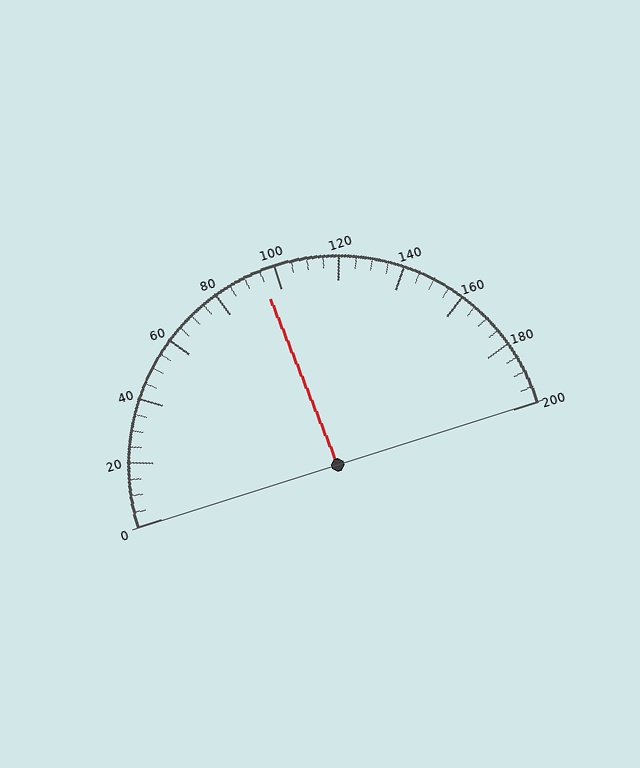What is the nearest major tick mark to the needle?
The nearest major tick mark is 100.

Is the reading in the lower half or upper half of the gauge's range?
The reading is in the lower half of the range (0 to 200).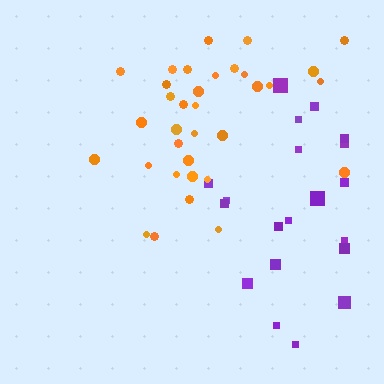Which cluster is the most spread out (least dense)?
Purple.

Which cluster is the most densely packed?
Orange.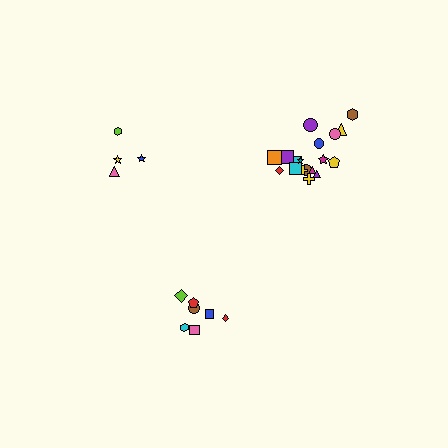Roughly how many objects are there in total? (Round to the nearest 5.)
Roughly 30 objects in total.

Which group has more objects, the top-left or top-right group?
The top-right group.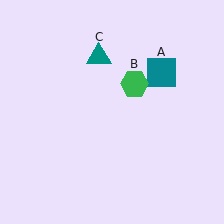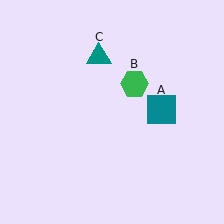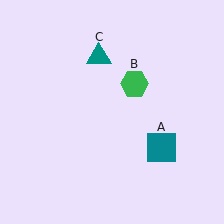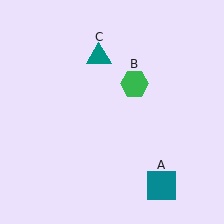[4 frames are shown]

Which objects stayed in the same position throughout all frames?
Green hexagon (object B) and teal triangle (object C) remained stationary.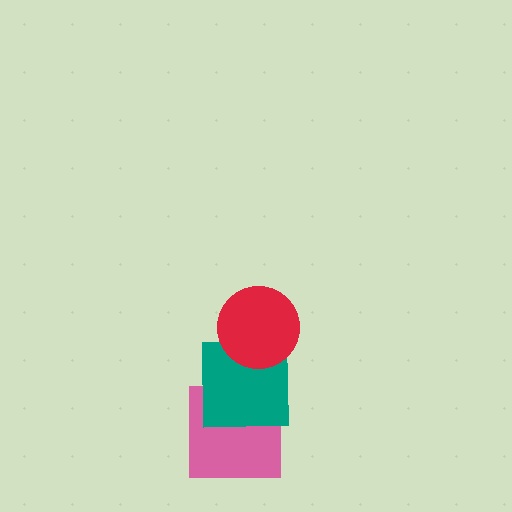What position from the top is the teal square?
The teal square is 2nd from the top.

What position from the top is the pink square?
The pink square is 3rd from the top.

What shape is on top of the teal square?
The red circle is on top of the teal square.